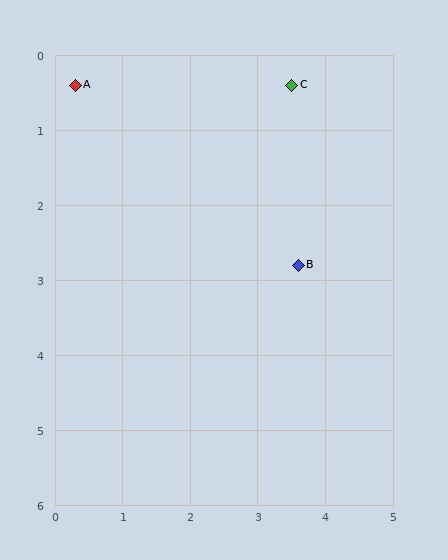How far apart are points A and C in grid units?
Points A and C are about 3.2 grid units apart.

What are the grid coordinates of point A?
Point A is at approximately (0.3, 0.4).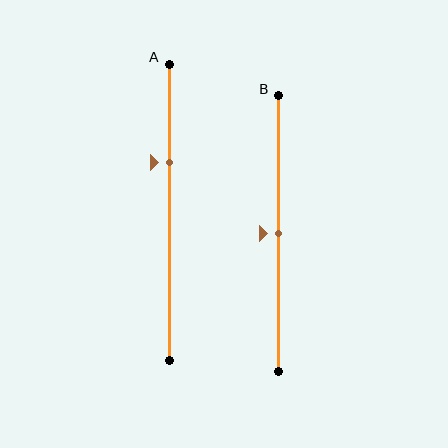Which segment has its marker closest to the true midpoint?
Segment B has its marker closest to the true midpoint.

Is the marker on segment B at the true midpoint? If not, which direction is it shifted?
Yes, the marker on segment B is at the true midpoint.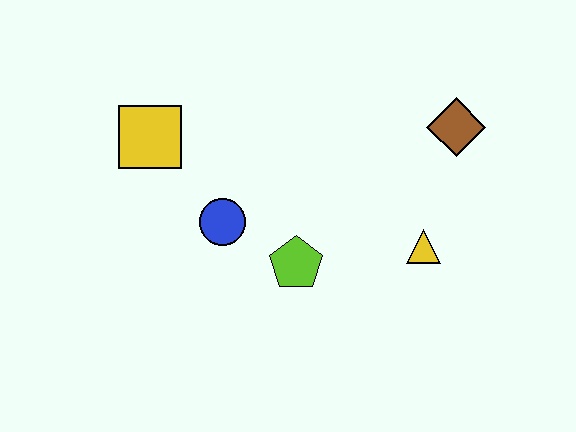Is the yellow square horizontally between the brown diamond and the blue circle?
No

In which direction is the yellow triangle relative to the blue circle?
The yellow triangle is to the right of the blue circle.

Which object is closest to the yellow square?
The blue circle is closest to the yellow square.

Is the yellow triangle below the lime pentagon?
No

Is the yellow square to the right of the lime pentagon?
No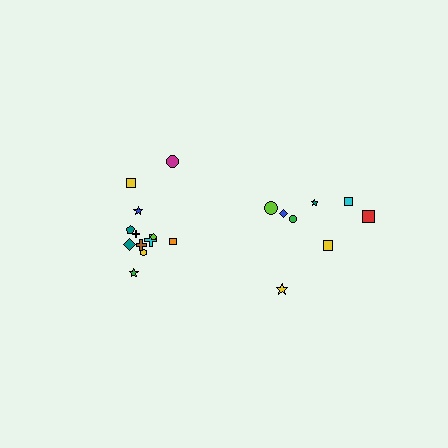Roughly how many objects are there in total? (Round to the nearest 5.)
Roughly 20 objects in total.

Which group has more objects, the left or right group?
The left group.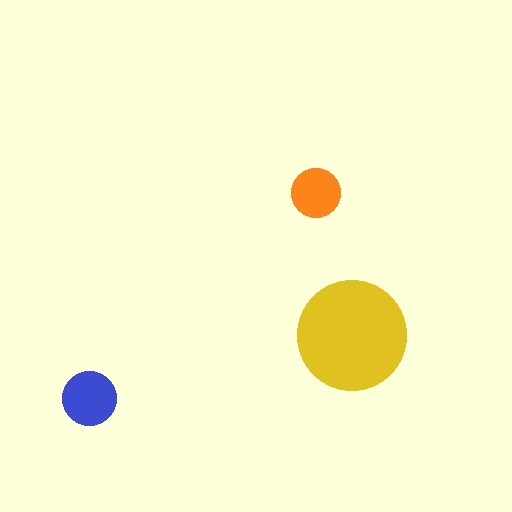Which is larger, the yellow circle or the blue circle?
The yellow one.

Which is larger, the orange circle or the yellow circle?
The yellow one.